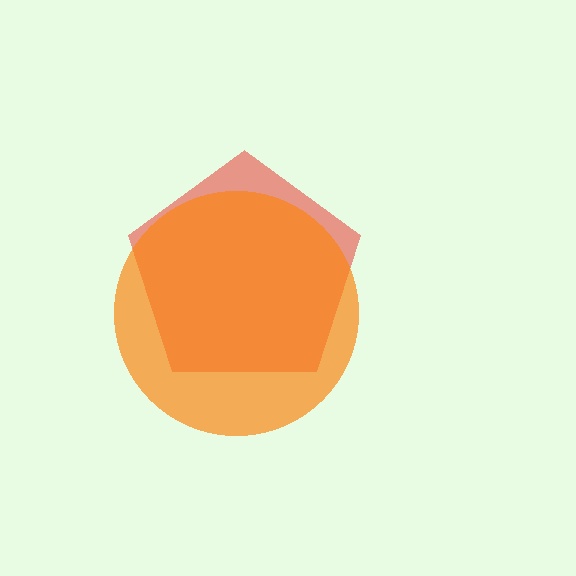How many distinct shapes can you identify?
There are 2 distinct shapes: a red pentagon, an orange circle.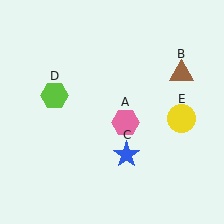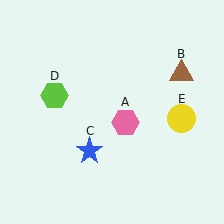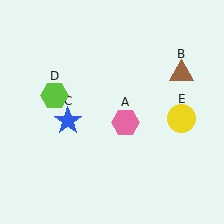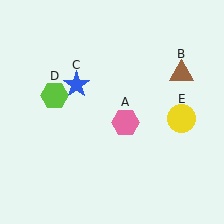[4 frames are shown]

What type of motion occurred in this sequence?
The blue star (object C) rotated clockwise around the center of the scene.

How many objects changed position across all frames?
1 object changed position: blue star (object C).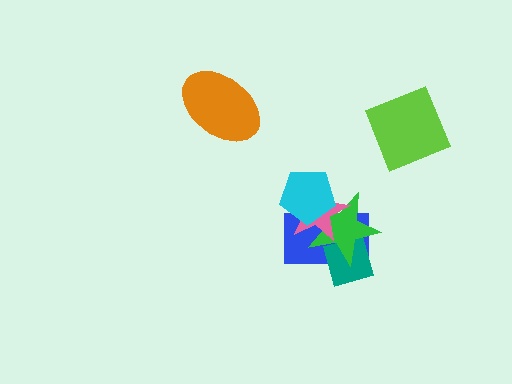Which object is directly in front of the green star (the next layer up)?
The pink star is directly in front of the green star.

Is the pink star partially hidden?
Yes, it is partially covered by another shape.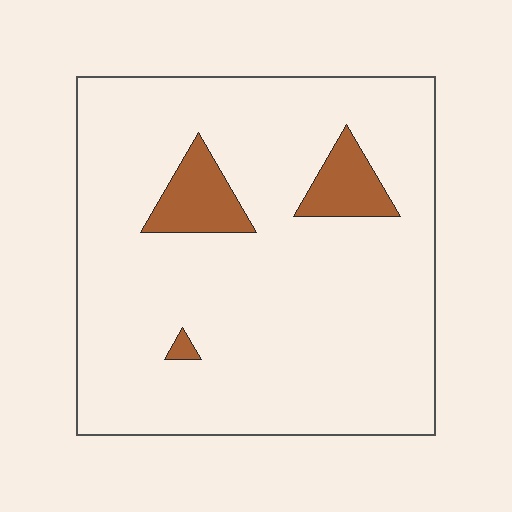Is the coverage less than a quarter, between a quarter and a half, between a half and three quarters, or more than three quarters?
Less than a quarter.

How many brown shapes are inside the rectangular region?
3.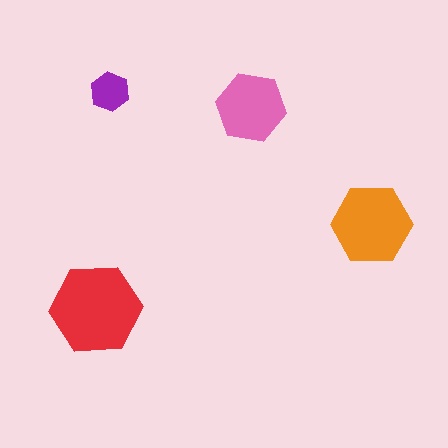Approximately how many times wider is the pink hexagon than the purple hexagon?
About 2 times wider.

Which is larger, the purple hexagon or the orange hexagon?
The orange one.